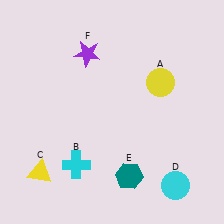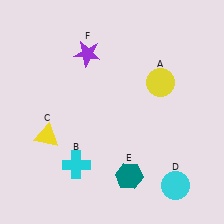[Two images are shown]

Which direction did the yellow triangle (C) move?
The yellow triangle (C) moved up.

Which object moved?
The yellow triangle (C) moved up.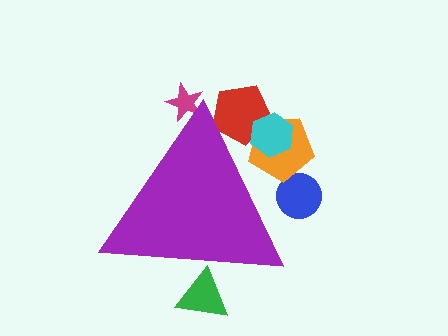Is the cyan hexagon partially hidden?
Yes, the cyan hexagon is partially hidden behind the purple triangle.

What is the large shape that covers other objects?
A purple triangle.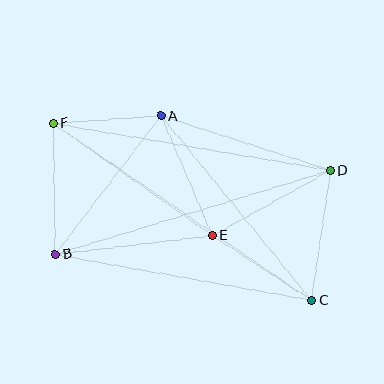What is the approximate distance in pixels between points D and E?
The distance between D and E is approximately 134 pixels.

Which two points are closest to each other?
Points A and F are closest to each other.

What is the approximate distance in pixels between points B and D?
The distance between B and D is approximately 288 pixels.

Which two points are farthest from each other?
Points C and F are farthest from each other.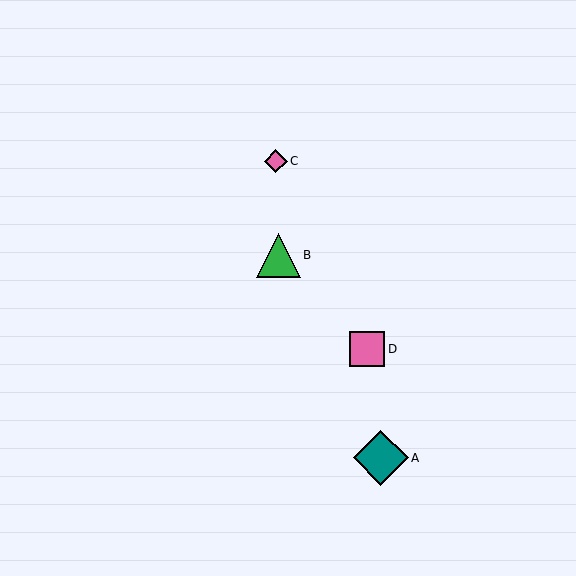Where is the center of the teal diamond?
The center of the teal diamond is at (381, 458).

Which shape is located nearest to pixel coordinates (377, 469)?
The teal diamond (labeled A) at (381, 458) is nearest to that location.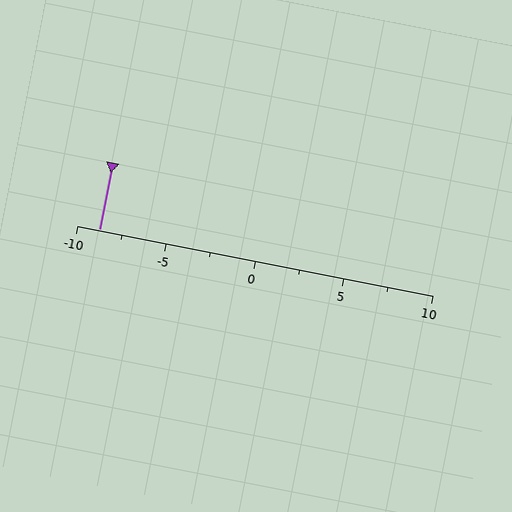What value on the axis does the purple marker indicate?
The marker indicates approximately -8.8.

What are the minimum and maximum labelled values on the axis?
The axis runs from -10 to 10.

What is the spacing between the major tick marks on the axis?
The major ticks are spaced 5 apart.